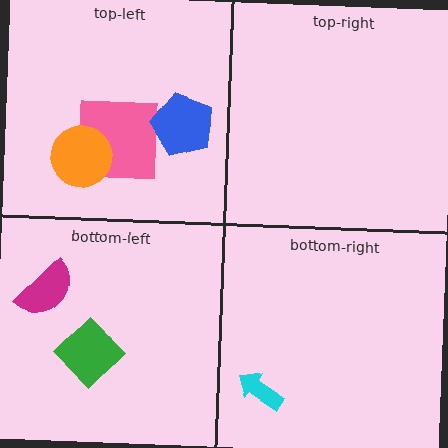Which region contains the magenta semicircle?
The bottom-left region.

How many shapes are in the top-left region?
3.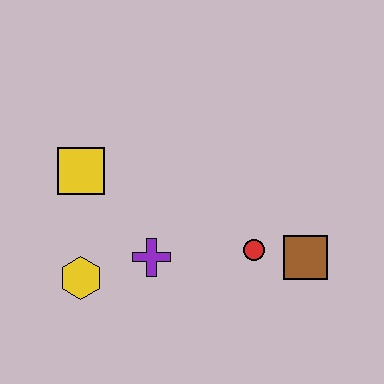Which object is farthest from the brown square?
The yellow square is farthest from the brown square.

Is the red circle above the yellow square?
No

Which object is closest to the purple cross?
The yellow hexagon is closest to the purple cross.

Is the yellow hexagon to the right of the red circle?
No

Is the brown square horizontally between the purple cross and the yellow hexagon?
No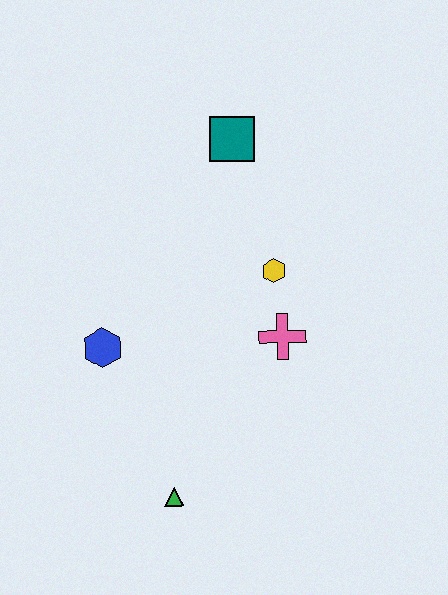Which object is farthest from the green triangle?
The teal square is farthest from the green triangle.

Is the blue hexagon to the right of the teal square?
No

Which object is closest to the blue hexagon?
The green triangle is closest to the blue hexagon.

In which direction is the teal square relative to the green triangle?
The teal square is above the green triangle.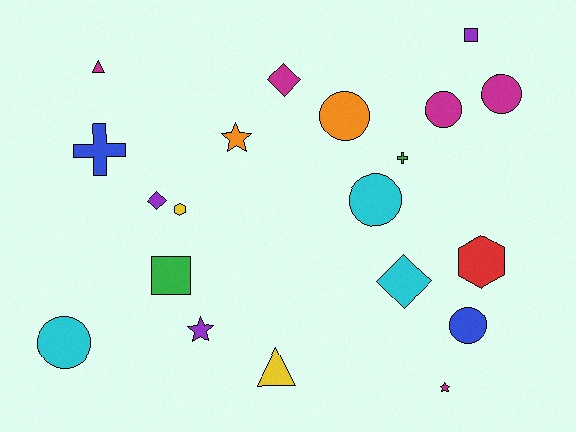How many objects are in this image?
There are 20 objects.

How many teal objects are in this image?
There are no teal objects.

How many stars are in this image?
There are 3 stars.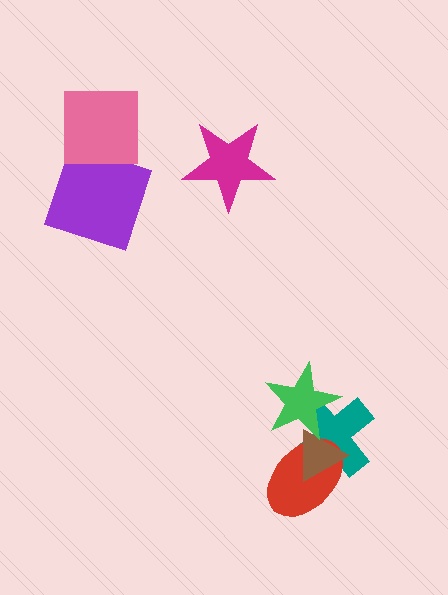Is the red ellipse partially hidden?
Yes, it is partially covered by another shape.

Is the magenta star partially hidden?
No, no other shape covers it.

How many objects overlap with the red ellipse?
3 objects overlap with the red ellipse.